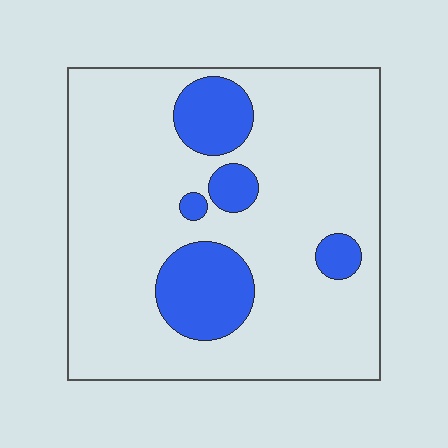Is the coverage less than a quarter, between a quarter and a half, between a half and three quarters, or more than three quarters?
Less than a quarter.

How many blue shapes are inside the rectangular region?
5.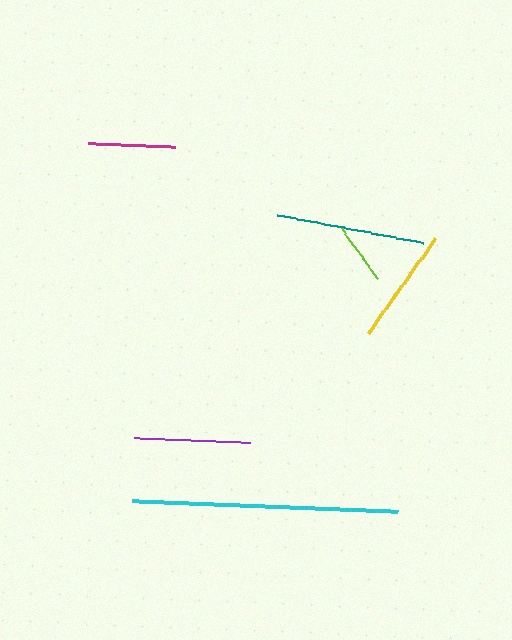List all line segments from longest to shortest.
From longest to shortest: cyan, teal, yellow, purple, magenta, lime.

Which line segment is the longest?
The cyan line is the longest at approximately 267 pixels.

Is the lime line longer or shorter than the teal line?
The teal line is longer than the lime line.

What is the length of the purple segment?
The purple segment is approximately 116 pixels long.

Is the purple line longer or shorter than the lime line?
The purple line is longer than the lime line.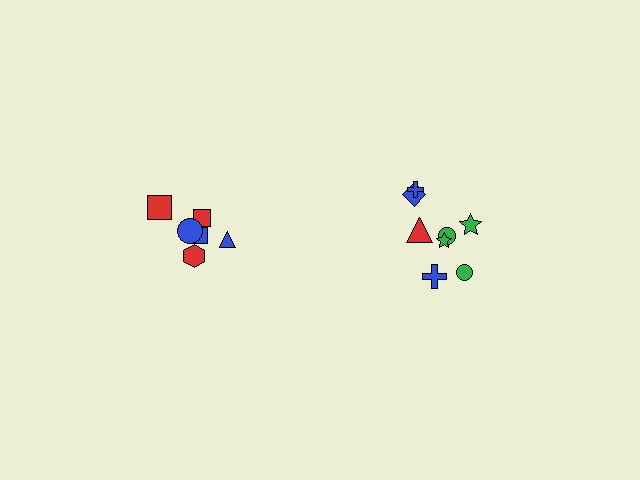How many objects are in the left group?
There are 6 objects.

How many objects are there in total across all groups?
There are 14 objects.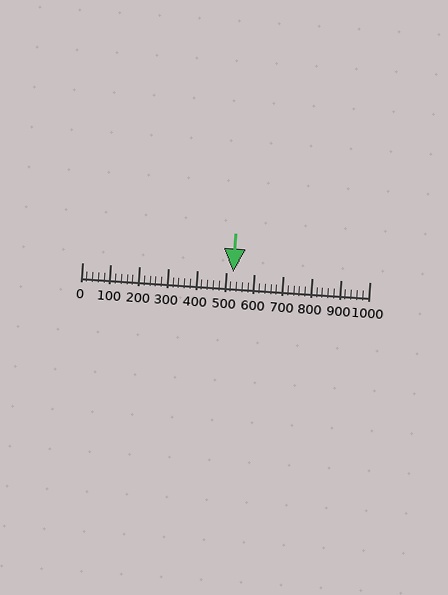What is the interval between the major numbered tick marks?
The major tick marks are spaced 100 units apart.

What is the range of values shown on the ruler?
The ruler shows values from 0 to 1000.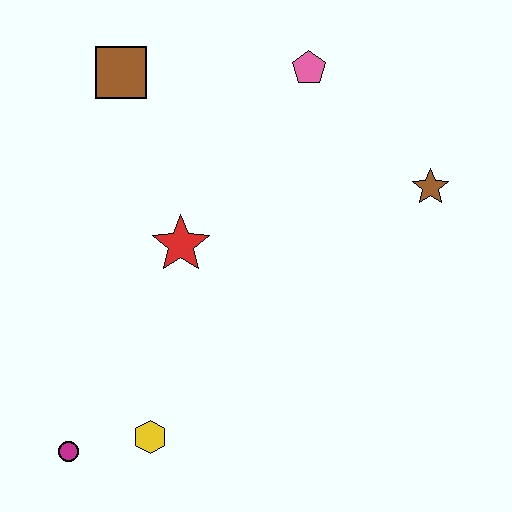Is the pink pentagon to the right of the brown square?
Yes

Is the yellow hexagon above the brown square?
No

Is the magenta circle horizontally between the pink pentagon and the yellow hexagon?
No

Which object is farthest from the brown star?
The magenta circle is farthest from the brown star.